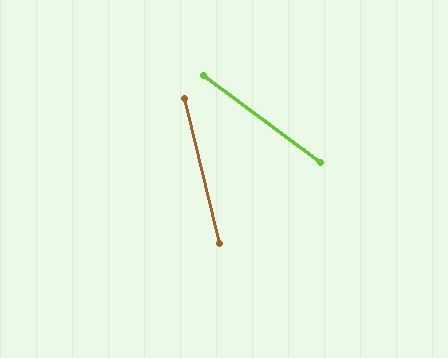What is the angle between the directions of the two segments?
Approximately 40 degrees.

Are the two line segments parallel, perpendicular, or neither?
Neither parallel nor perpendicular — they differ by about 40°.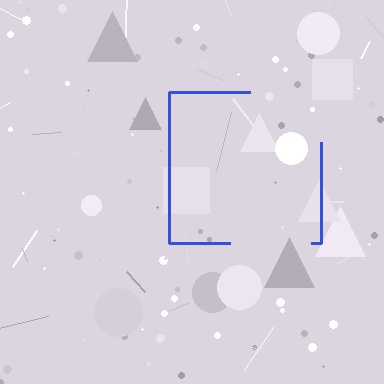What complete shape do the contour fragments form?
The contour fragments form a square.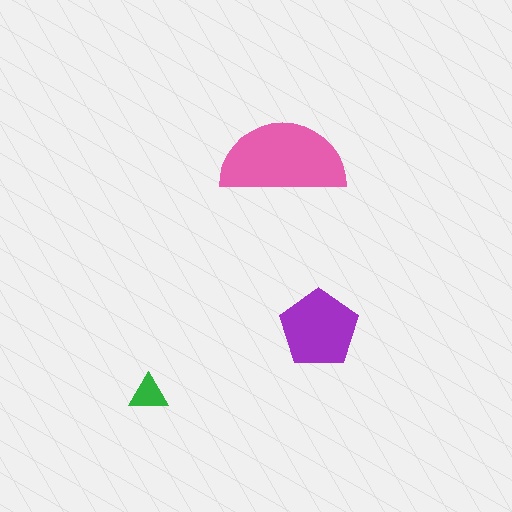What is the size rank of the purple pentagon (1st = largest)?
2nd.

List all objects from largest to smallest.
The pink semicircle, the purple pentagon, the green triangle.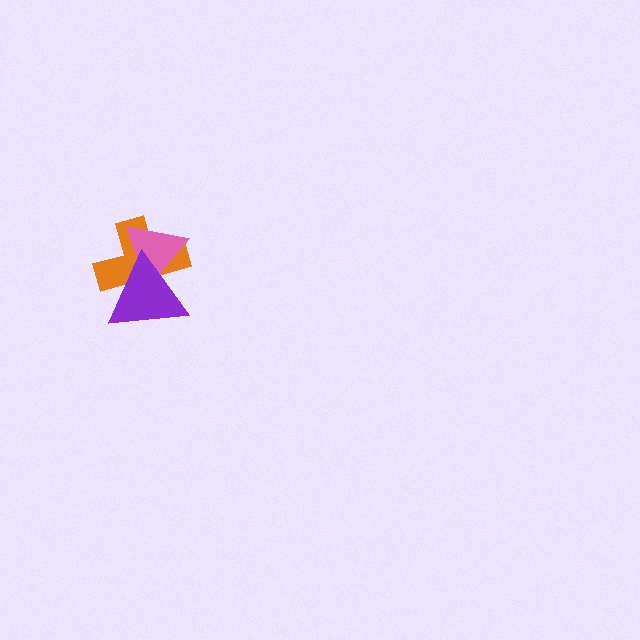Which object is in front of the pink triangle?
The purple triangle is in front of the pink triangle.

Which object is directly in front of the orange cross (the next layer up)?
The pink triangle is directly in front of the orange cross.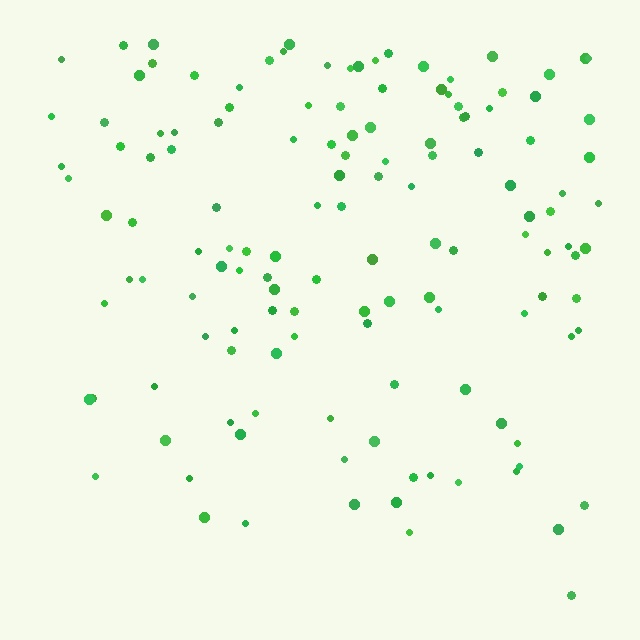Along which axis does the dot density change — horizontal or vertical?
Vertical.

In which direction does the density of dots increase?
From bottom to top, with the top side densest.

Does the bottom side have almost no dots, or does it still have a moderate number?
Still a moderate number, just noticeably fewer than the top.